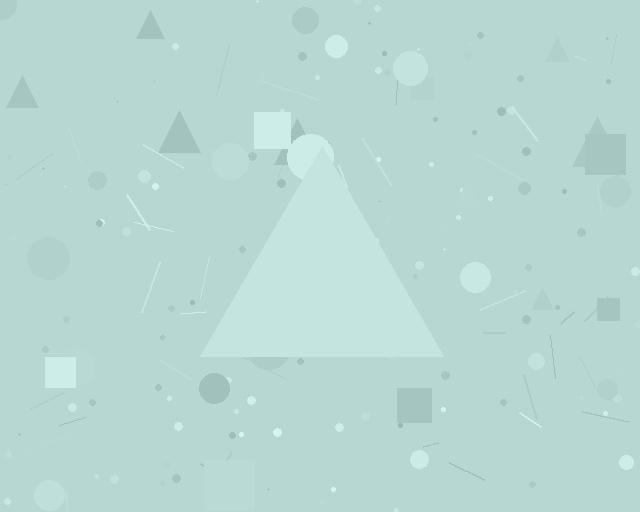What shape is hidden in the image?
A triangle is hidden in the image.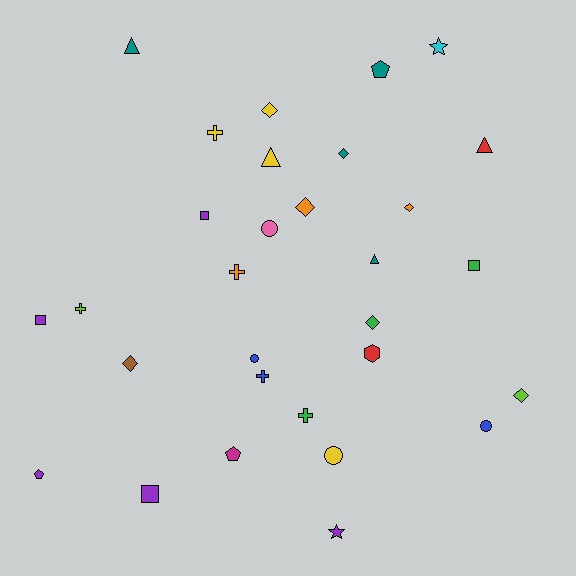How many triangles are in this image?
There are 4 triangles.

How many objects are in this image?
There are 30 objects.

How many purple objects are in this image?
There are 5 purple objects.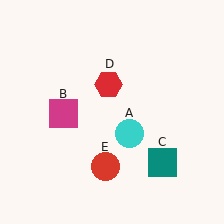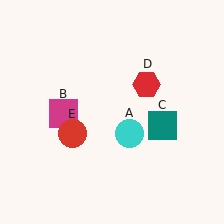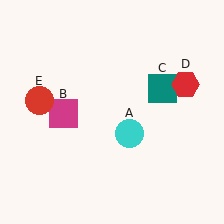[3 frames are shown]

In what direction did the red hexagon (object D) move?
The red hexagon (object D) moved right.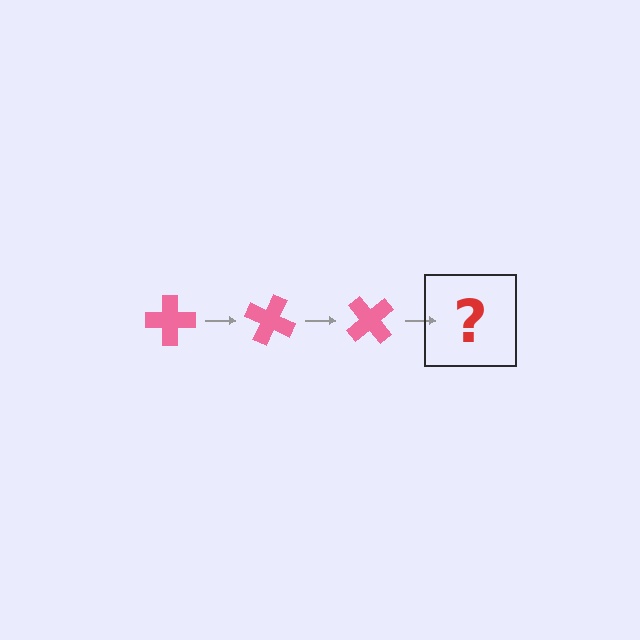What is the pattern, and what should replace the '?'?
The pattern is that the cross rotates 25 degrees each step. The '?' should be a pink cross rotated 75 degrees.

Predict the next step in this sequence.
The next step is a pink cross rotated 75 degrees.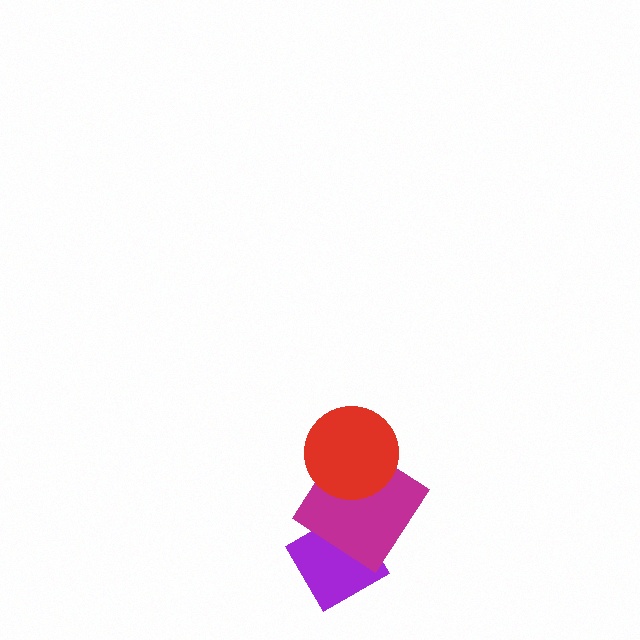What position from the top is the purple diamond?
The purple diamond is 3rd from the top.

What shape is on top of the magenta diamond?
The red circle is on top of the magenta diamond.